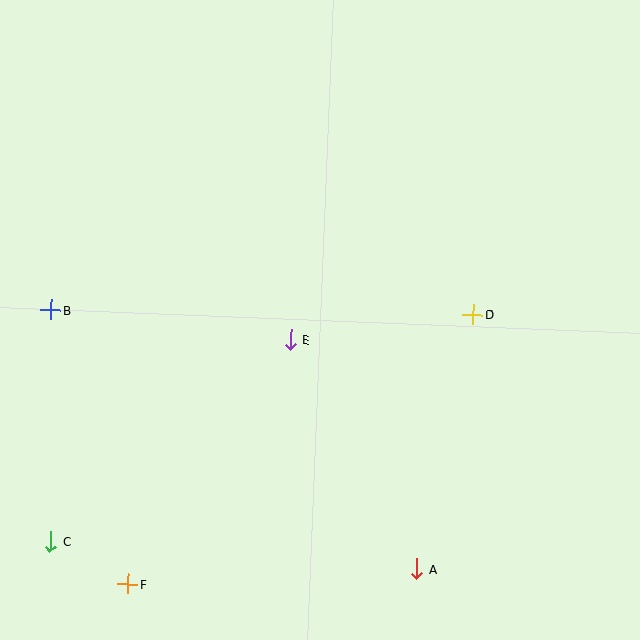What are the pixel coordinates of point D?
Point D is at (473, 314).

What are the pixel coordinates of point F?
Point F is at (128, 584).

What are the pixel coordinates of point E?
Point E is at (290, 339).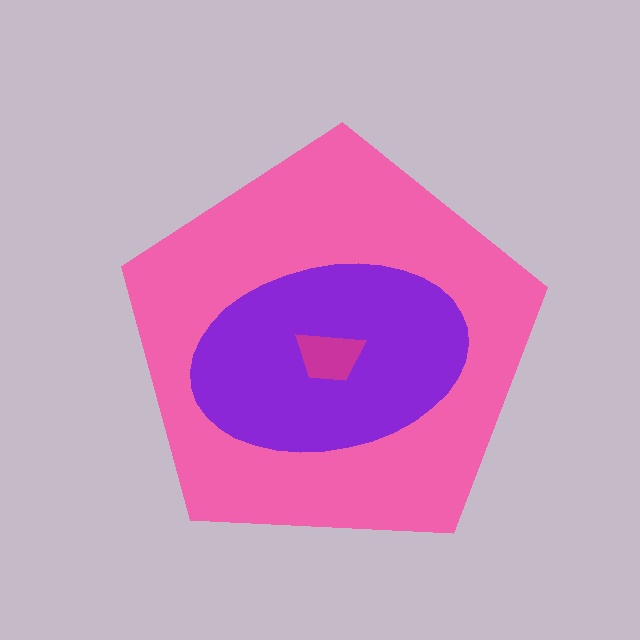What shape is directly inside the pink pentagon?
The purple ellipse.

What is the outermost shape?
The pink pentagon.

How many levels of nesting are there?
3.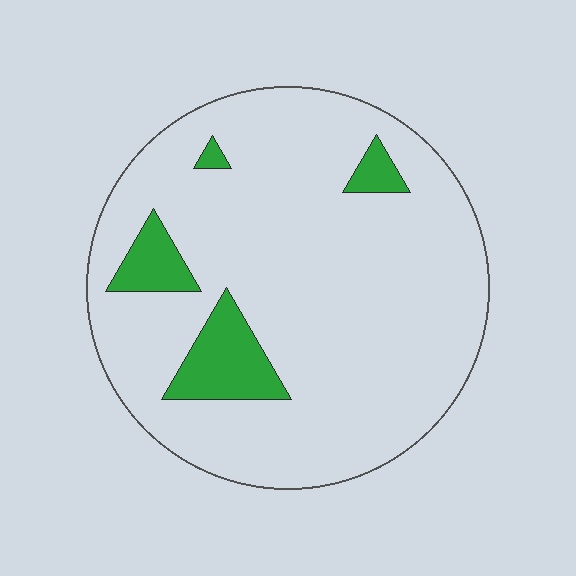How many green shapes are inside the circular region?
4.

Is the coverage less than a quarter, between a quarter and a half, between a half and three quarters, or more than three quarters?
Less than a quarter.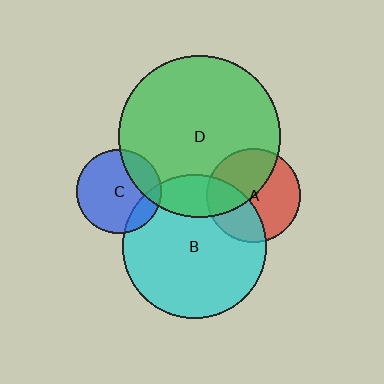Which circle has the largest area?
Circle D (green).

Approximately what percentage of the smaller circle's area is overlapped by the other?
Approximately 15%.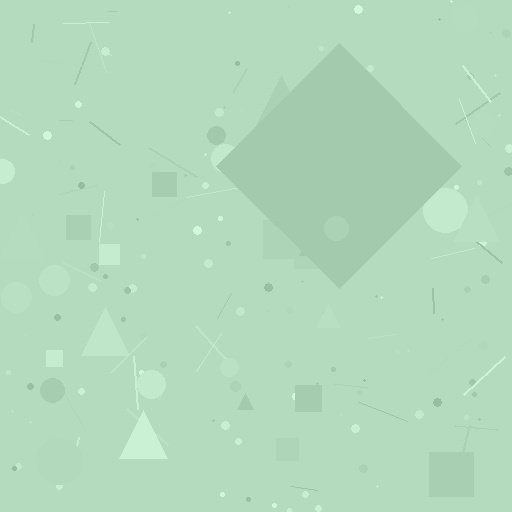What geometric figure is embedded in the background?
A diamond is embedded in the background.